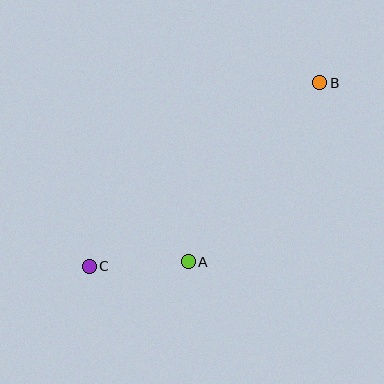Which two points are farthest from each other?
Points B and C are farthest from each other.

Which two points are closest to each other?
Points A and C are closest to each other.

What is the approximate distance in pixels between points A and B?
The distance between A and B is approximately 222 pixels.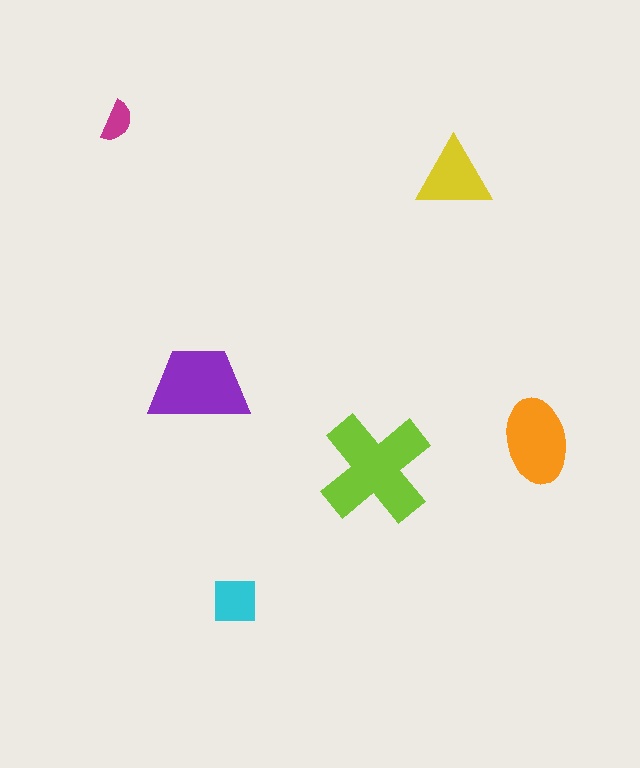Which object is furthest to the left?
The magenta semicircle is leftmost.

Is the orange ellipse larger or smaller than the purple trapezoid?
Smaller.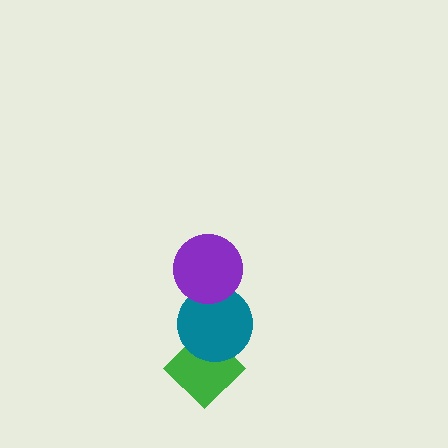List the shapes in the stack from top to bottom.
From top to bottom: the purple circle, the teal circle, the green diamond.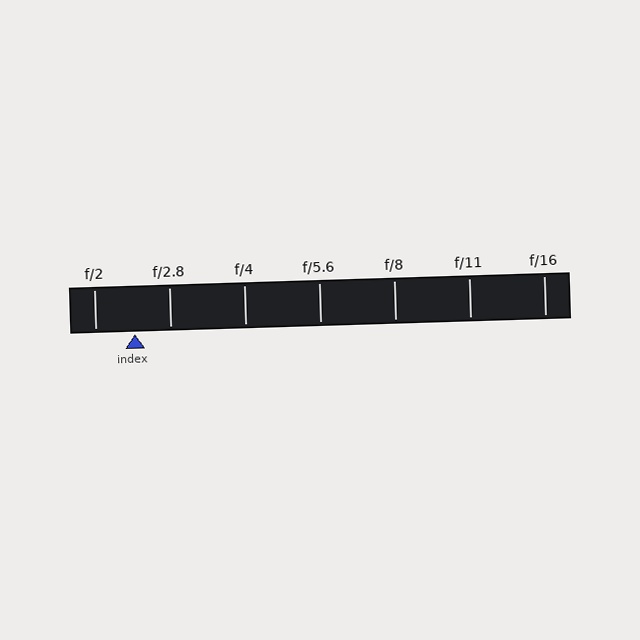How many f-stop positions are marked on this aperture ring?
There are 7 f-stop positions marked.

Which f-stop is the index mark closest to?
The index mark is closest to f/2.8.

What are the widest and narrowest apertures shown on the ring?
The widest aperture shown is f/2 and the narrowest is f/16.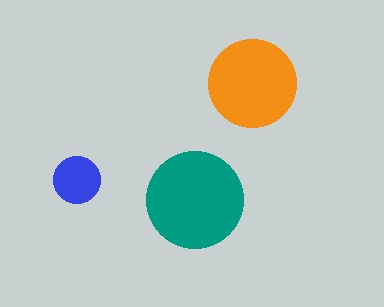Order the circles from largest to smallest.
the teal one, the orange one, the blue one.